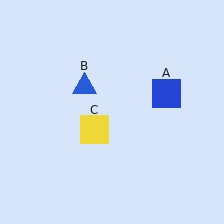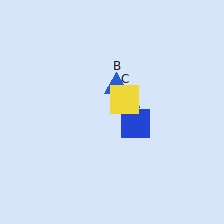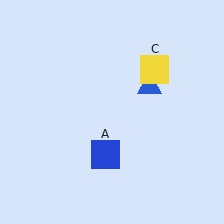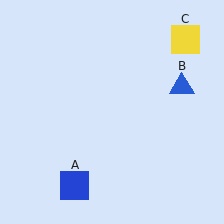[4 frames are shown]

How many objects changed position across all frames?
3 objects changed position: blue square (object A), blue triangle (object B), yellow square (object C).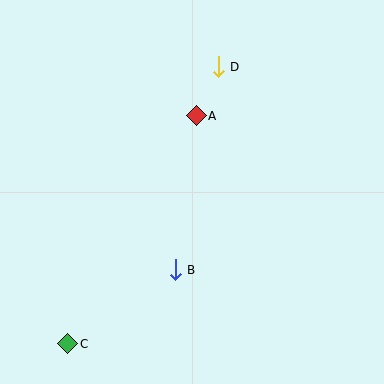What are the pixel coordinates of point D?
Point D is at (218, 67).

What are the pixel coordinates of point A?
Point A is at (196, 116).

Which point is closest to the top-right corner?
Point D is closest to the top-right corner.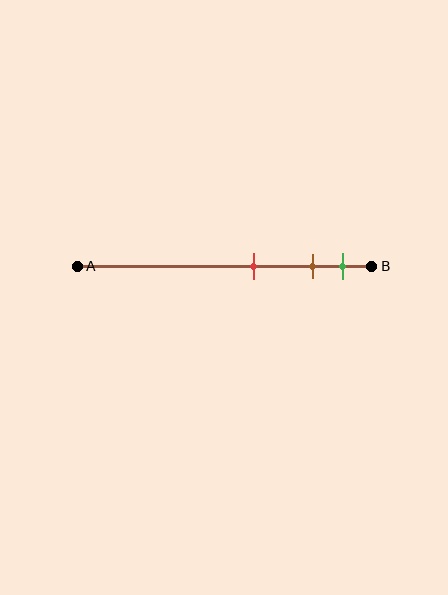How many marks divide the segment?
There are 3 marks dividing the segment.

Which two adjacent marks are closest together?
The brown and green marks are the closest adjacent pair.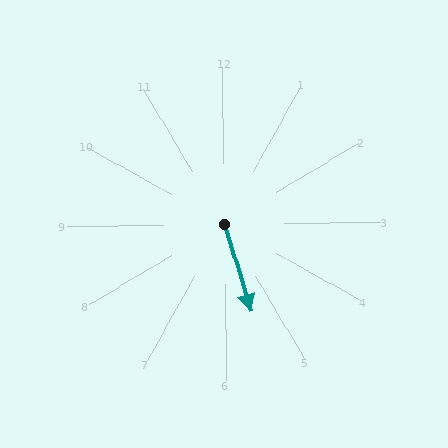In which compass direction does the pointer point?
South.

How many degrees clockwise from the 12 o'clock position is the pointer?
Approximately 163 degrees.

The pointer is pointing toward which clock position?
Roughly 5 o'clock.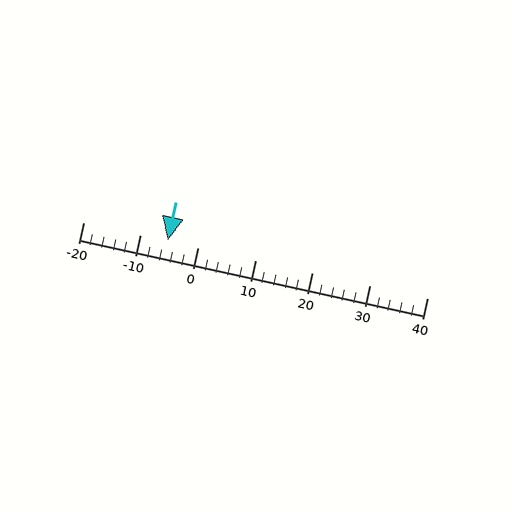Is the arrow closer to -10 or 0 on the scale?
The arrow is closer to -10.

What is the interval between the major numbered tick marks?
The major tick marks are spaced 10 units apart.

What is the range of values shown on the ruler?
The ruler shows values from -20 to 40.